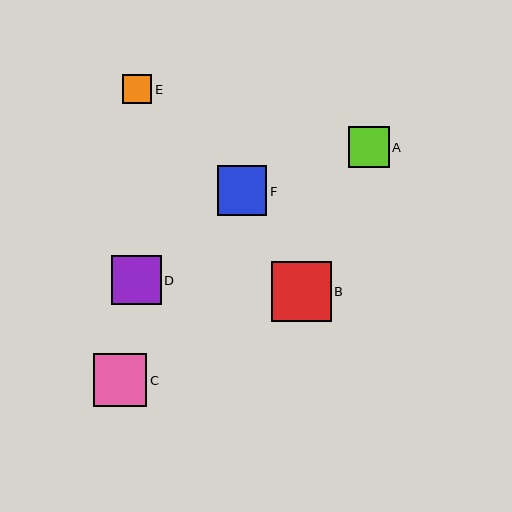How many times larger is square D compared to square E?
Square D is approximately 1.7 times the size of square E.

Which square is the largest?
Square B is the largest with a size of approximately 60 pixels.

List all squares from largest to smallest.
From largest to smallest: B, C, D, F, A, E.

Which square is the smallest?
Square E is the smallest with a size of approximately 29 pixels.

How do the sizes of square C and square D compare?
Square C and square D are approximately the same size.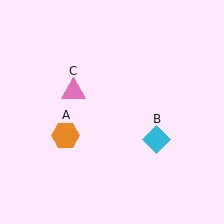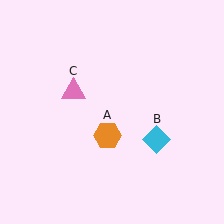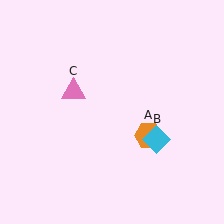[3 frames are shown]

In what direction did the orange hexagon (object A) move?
The orange hexagon (object A) moved right.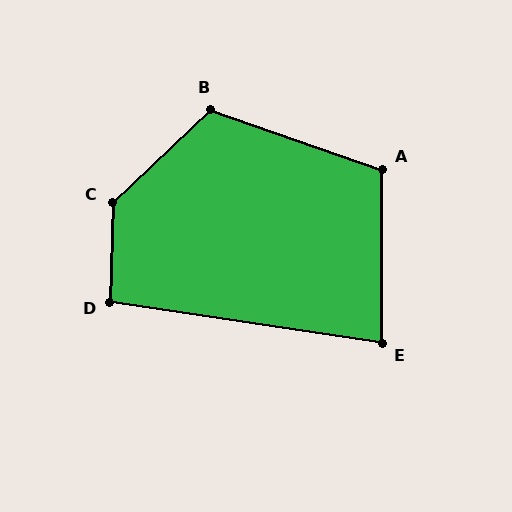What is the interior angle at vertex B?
Approximately 117 degrees (obtuse).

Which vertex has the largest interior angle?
C, at approximately 135 degrees.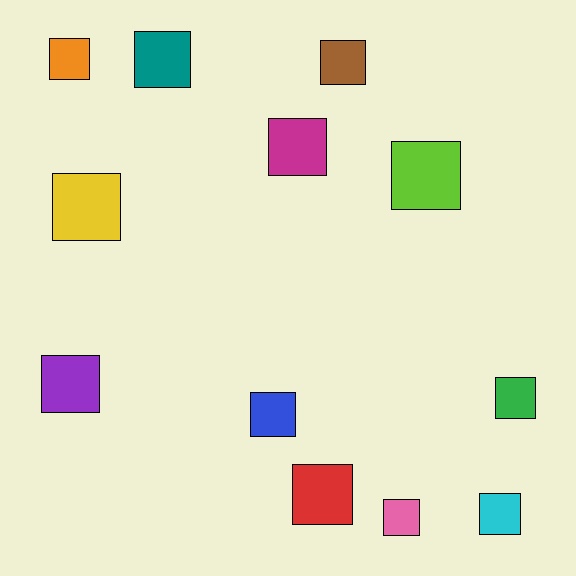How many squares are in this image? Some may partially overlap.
There are 12 squares.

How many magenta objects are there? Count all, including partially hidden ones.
There is 1 magenta object.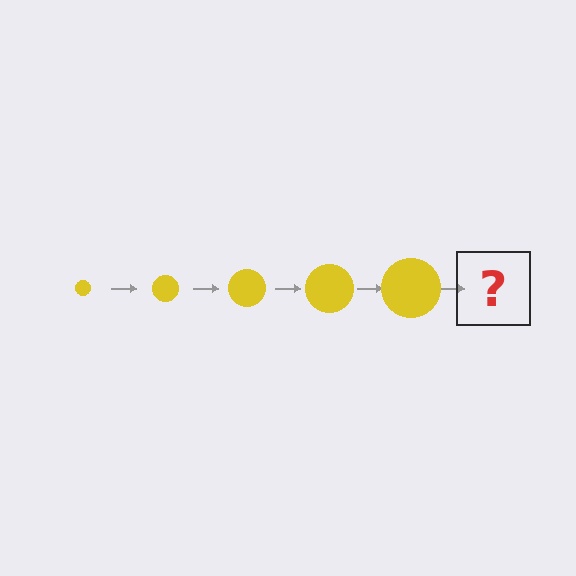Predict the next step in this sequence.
The next step is a yellow circle, larger than the previous one.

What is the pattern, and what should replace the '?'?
The pattern is that the circle gets progressively larger each step. The '?' should be a yellow circle, larger than the previous one.